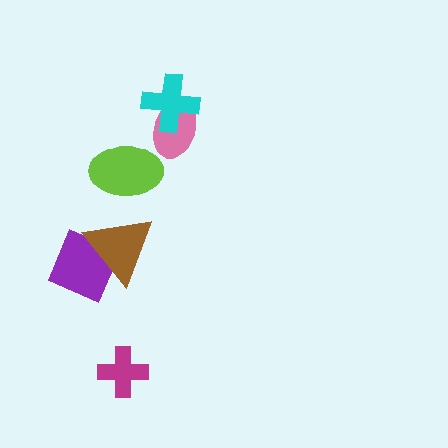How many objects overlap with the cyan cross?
1 object overlaps with the cyan cross.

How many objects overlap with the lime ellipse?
0 objects overlap with the lime ellipse.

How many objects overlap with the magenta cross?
0 objects overlap with the magenta cross.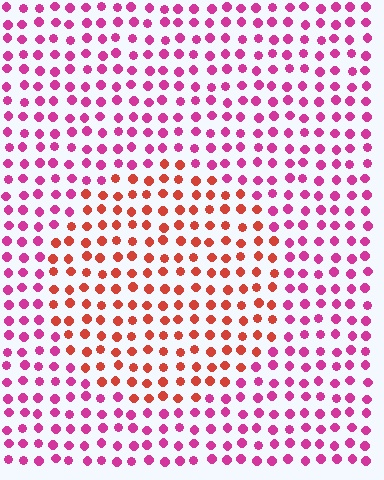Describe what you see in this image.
The image is filled with small magenta elements in a uniform arrangement. A circle-shaped region is visible where the elements are tinted to a slightly different hue, forming a subtle color boundary.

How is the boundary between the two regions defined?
The boundary is defined purely by a slight shift in hue (about 43 degrees). Spacing, size, and orientation are identical on both sides.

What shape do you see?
I see a circle.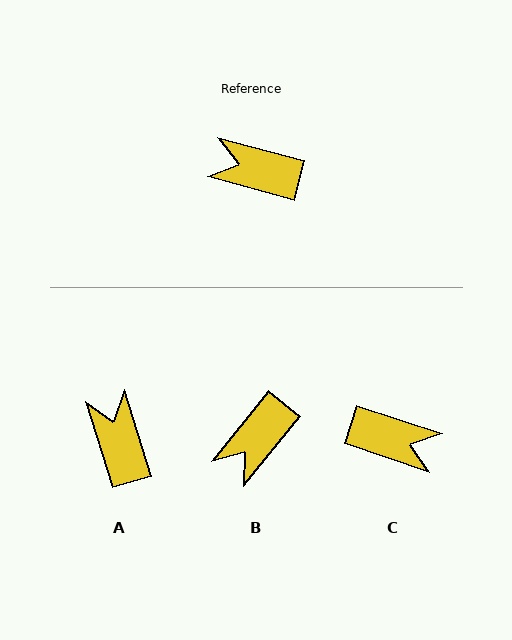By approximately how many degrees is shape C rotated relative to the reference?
Approximately 177 degrees counter-clockwise.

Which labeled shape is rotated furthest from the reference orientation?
C, about 177 degrees away.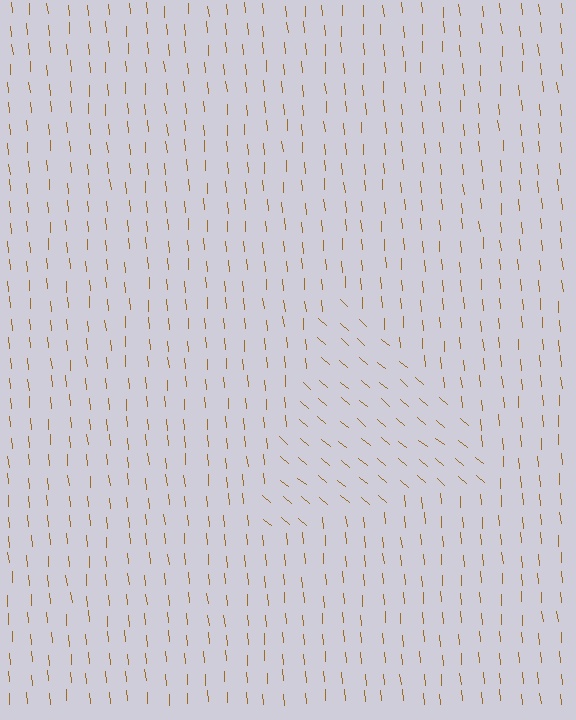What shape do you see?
I see a triangle.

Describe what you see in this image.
The image is filled with small brown line segments. A triangle region in the image has lines oriented differently from the surrounding lines, creating a visible texture boundary.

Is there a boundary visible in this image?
Yes, there is a texture boundary formed by a change in line orientation.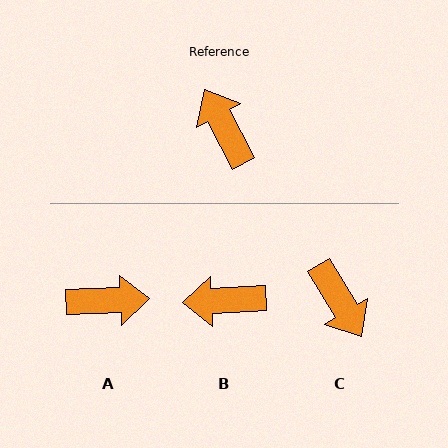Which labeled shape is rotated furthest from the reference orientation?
C, about 177 degrees away.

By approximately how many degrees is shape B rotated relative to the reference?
Approximately 65 degrees counter-clockwise.